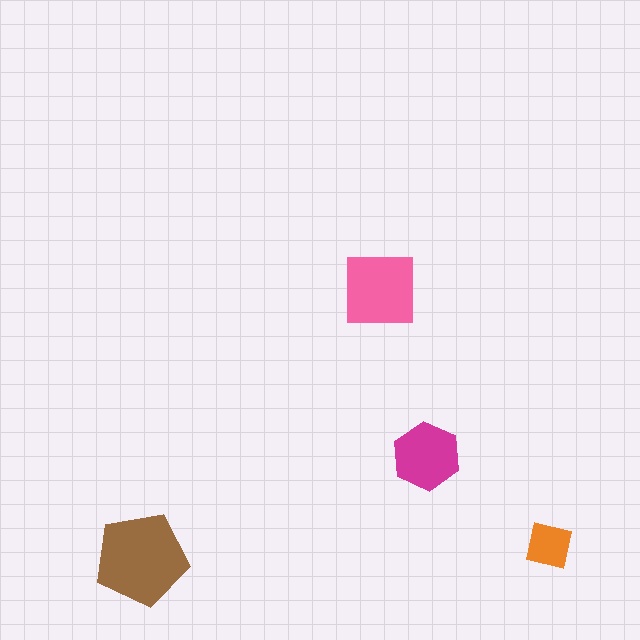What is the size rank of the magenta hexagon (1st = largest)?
3rd.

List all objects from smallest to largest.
The orange square, the magenta hexagon, the pink square, the brown pentagon.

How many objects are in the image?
There are 4 objects in the image.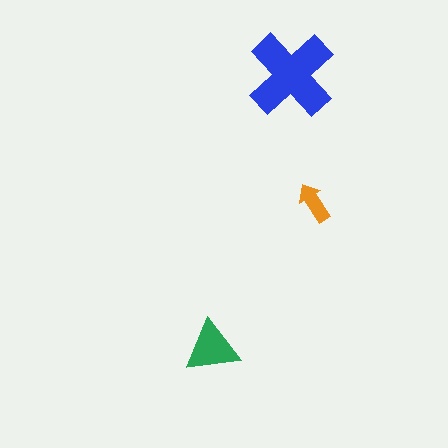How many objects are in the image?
There are 3 objects in the image.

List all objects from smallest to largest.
The orange arrow, the green triangle, the blue cross.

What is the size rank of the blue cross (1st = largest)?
1st.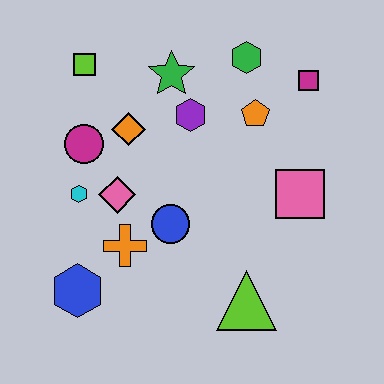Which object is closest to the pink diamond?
The cyan hexagon is closest to the pink diamond.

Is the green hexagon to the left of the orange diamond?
No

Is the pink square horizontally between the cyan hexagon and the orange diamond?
No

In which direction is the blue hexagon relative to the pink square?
The blue hexagon is to the left of the pink square.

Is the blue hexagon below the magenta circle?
Yes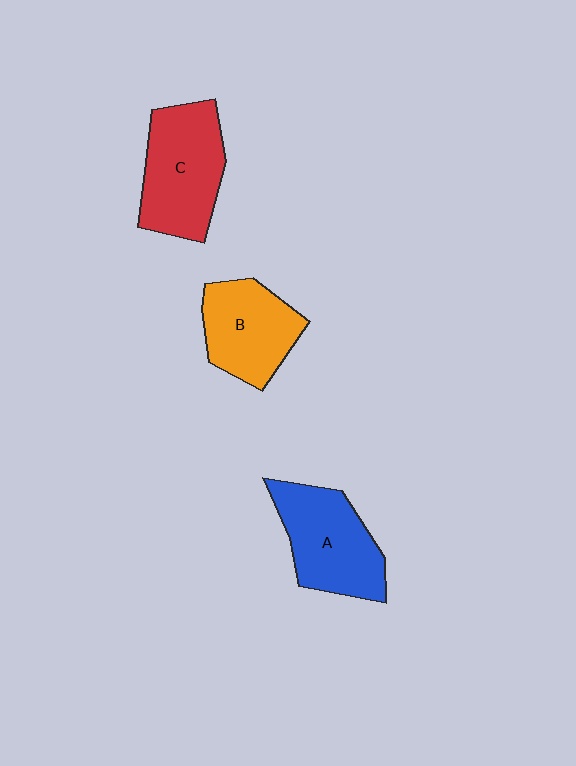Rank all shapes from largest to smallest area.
From largest to smallest: C (red), A (blue), B (orange).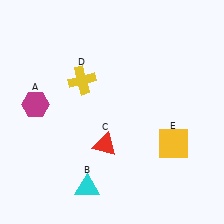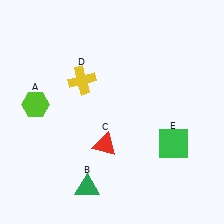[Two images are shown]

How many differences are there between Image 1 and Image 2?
There are 3 differences between the two images.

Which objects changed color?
A changed from magenta to lime. B changed from cyan to green. E changed from yellow to green.